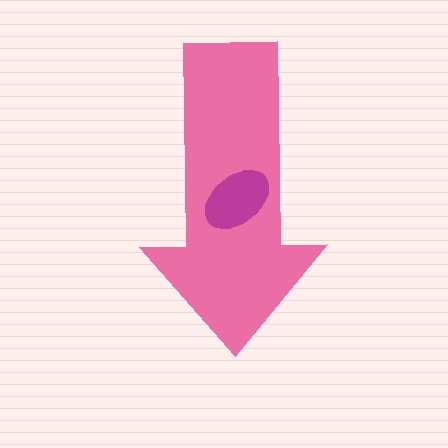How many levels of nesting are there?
2.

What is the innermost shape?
The magenta ellipse.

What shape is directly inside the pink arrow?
The magenta ellipse.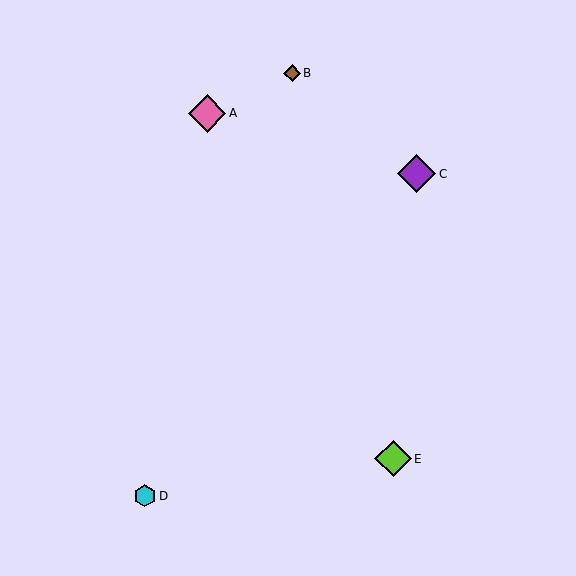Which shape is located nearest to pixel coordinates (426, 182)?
The purple diamond (labeled C) at (417, 174) is nearest to that location.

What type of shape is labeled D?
Shape D is a cyan hexagon.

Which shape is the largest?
The purple diamond (labeled C) is the largest.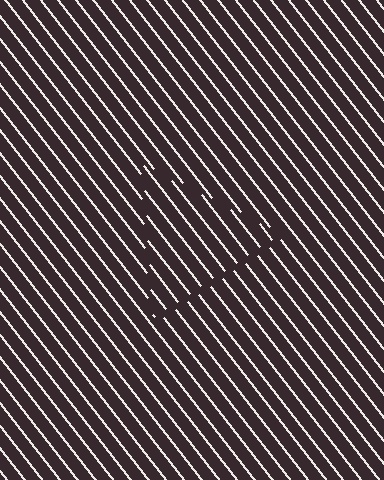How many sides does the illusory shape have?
3 sides — the line-ends trace a triangle.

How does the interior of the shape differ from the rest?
The interior of the shape contains the same grating, shifted by half a period — the contour is defined by the phase discontinuity where line-ends from the inner and outer gratings abut.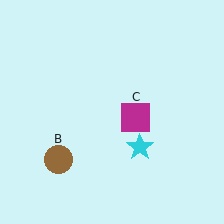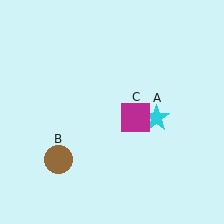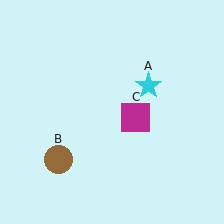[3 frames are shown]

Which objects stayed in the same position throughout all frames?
Brown circle (object B) and magenta square (object C) remained stationary.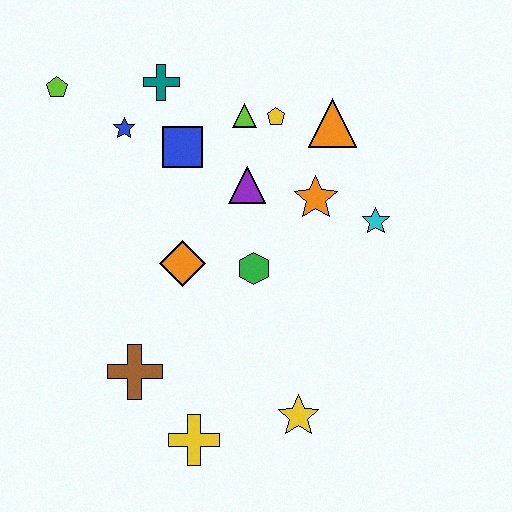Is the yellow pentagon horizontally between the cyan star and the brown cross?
Yes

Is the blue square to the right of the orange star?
No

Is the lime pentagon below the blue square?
No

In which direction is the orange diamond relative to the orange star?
The orange diamond is to the left of the orange star.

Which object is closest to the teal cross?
The blue star is closest to the teal cross.